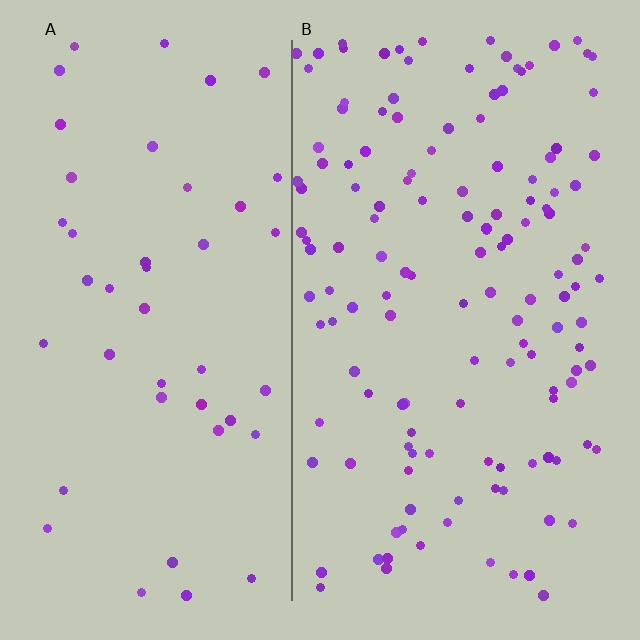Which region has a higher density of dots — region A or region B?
B (the right).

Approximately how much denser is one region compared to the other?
Approximately 3.1× — region B over region A.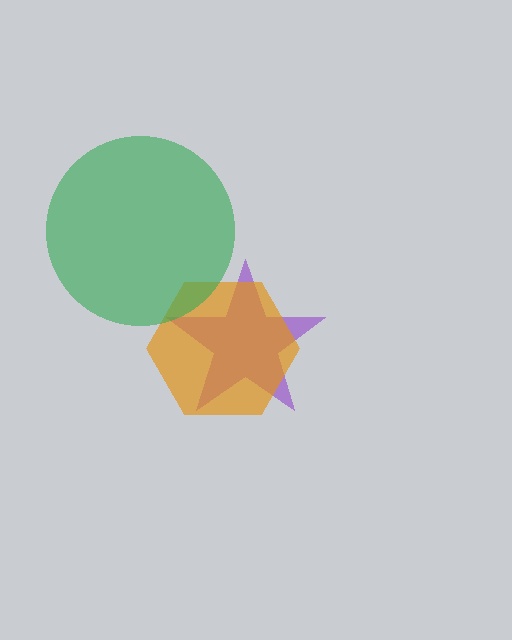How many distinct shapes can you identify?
There are 3 distinct shapes: a purple star, an orange hexagon, a green circle.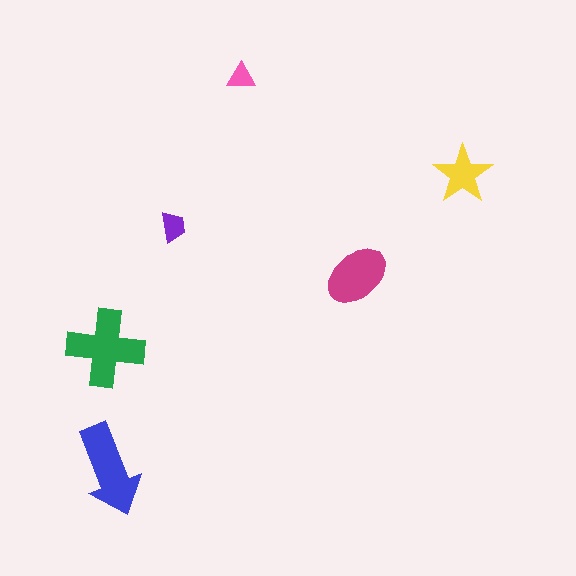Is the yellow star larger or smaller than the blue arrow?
Smaller.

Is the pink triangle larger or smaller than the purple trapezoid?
Smaller.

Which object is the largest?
The green cross.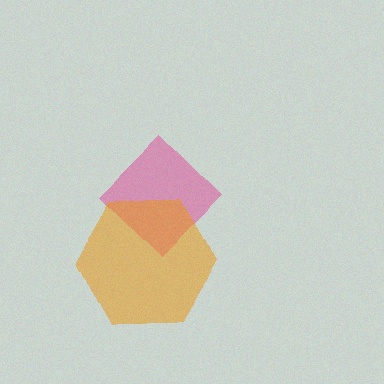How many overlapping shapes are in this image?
There are 2 overlapping shapes in the image.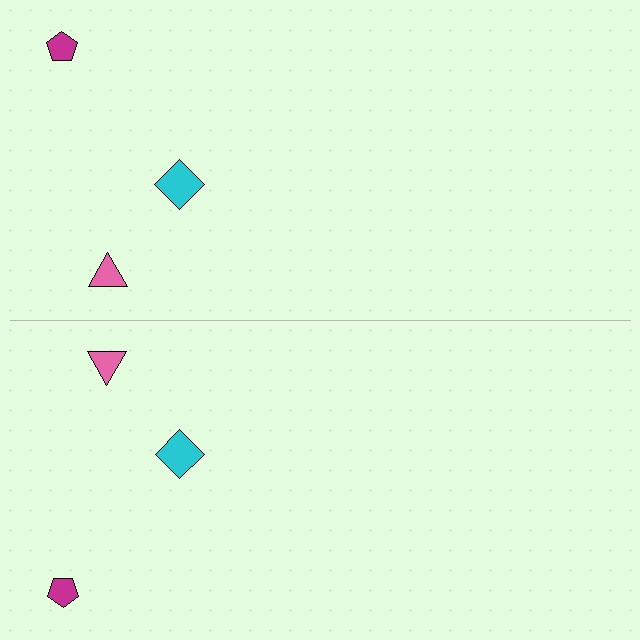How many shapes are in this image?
There are 6 shapes in this image.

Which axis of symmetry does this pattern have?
The pattern has a horizontal axis of symmetry running through the center of the image.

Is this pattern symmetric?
Yes, this pattern has bilateral (reflection) symmetry.